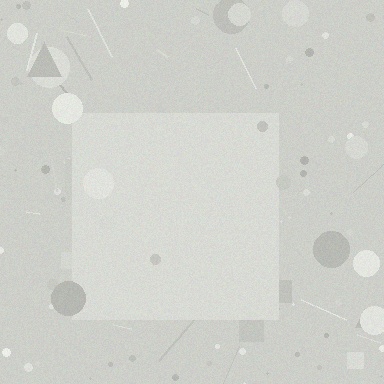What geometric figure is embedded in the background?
A square is embedded in the background.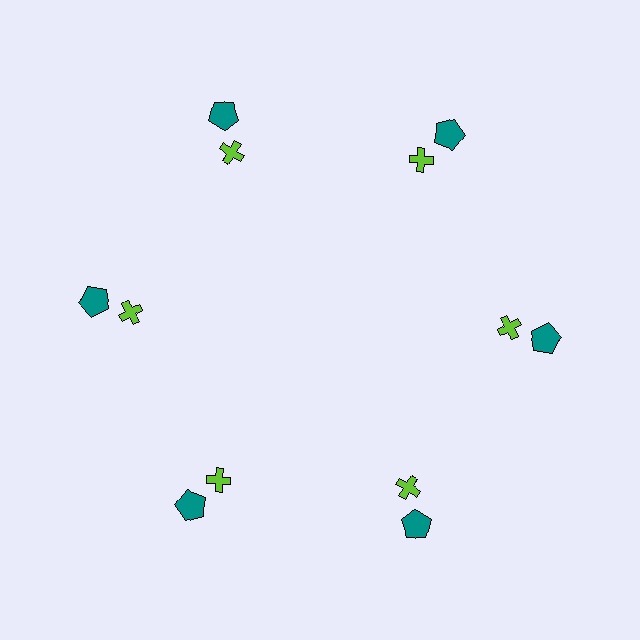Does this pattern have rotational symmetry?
Yes, this pattern has 6-fold rotational symmetry. It looks the same after rotating 60 degrees around the center.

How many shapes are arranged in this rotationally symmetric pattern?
There are 12 shapes, arranged in 6 groups of 2.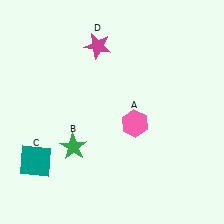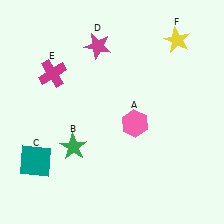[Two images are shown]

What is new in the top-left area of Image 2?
A magenta cross (E) was added in the top-left area of Image 2.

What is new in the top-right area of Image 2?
A yellow star (F) was added in the top-right area of Image 2.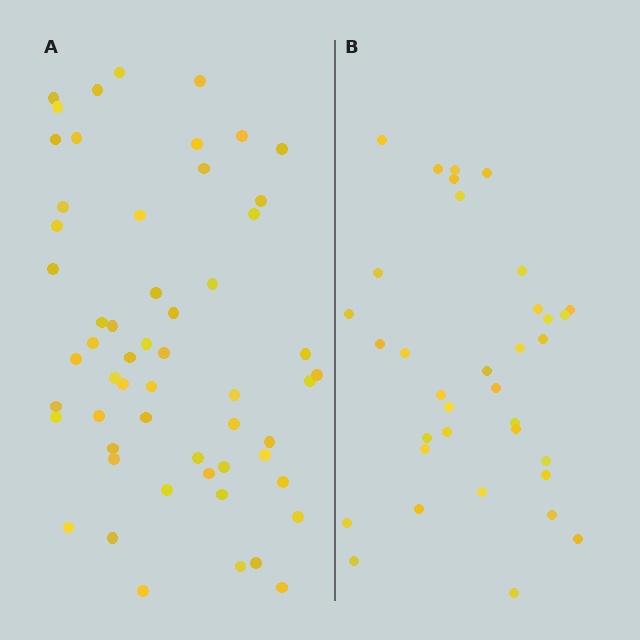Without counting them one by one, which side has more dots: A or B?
Region A (the left region) has more dots.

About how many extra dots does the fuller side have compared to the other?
Region A has approximately 20 more dots than region B.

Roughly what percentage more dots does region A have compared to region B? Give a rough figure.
About 60% more.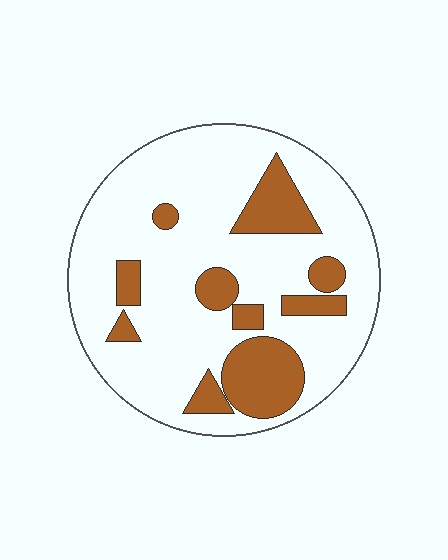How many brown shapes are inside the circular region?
10.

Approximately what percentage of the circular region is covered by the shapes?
Approximately 25%.